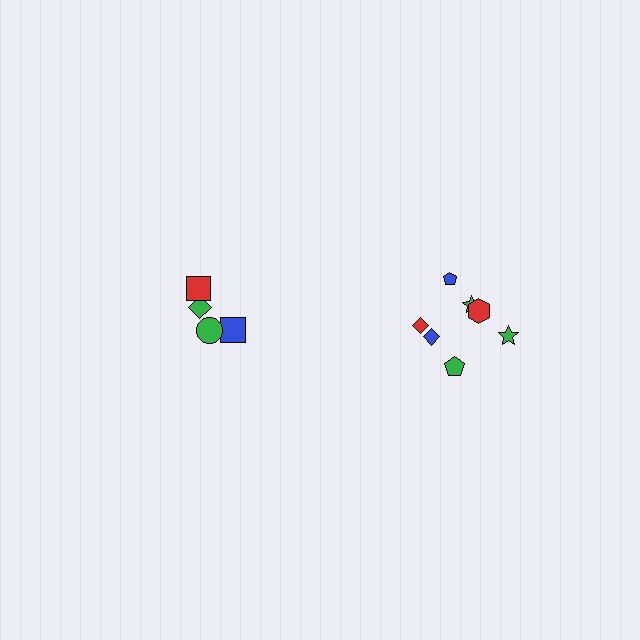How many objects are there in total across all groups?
There are 12 objects.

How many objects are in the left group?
There are 5 objects.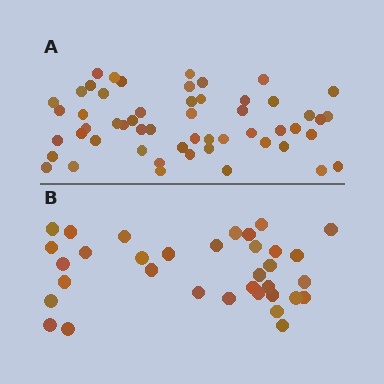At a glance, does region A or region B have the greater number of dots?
Region A (the top region) has more dots.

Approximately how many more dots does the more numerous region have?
Region A has approximately 20 more dots than region B.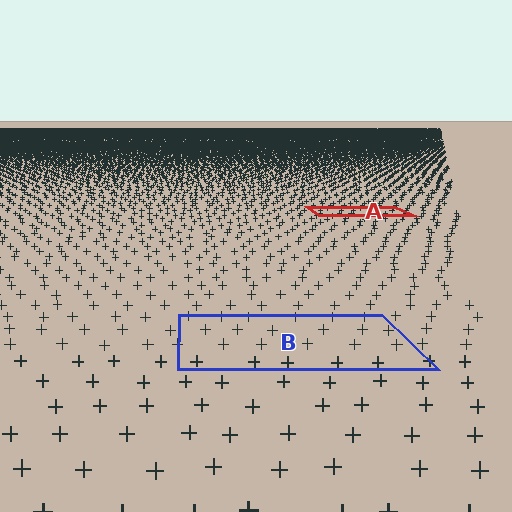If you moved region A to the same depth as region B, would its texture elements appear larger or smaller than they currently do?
They would appear larger. At a closer depth, the same texture elements are projected at a bigger on-screen size.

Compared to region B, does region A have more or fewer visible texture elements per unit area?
Region A has more texture elements per unit area — they are packed more densely because it is farther away.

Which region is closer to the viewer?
Region B is closer. The texture elements there are larger and more spread out.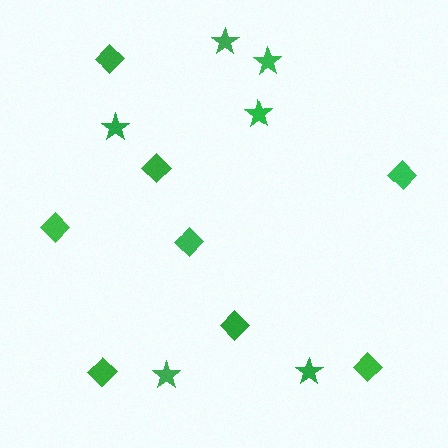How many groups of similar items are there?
There are 2 groups: one group of stars (6) and one group of diamonds (8).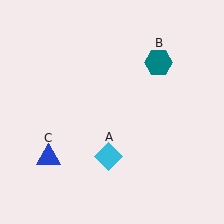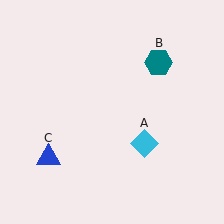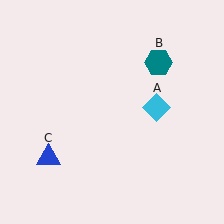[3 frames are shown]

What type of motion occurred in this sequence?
The cyan diamond (object A) rotated counterclockwise around the center of the scene.